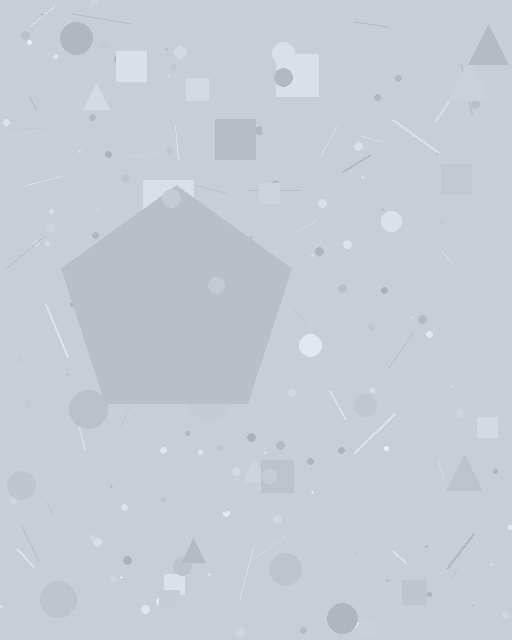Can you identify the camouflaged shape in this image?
The camouflaged shape is a pentagon.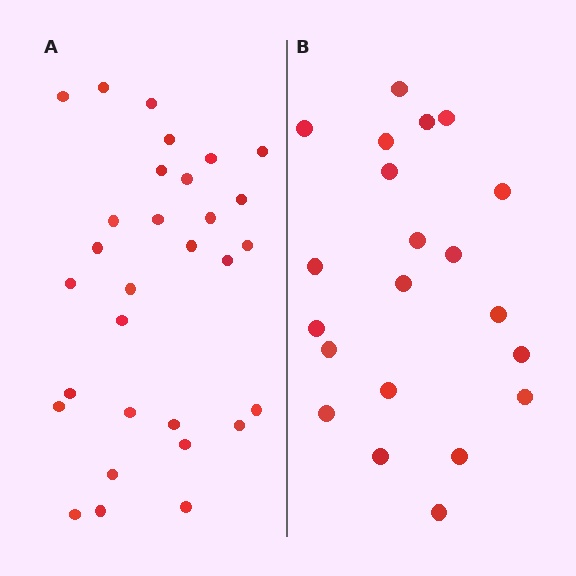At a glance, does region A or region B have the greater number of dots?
Region A (the left region) has more dots.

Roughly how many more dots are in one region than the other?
Region A has roughly 8 or so more dots than region B.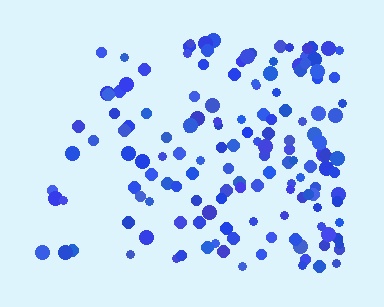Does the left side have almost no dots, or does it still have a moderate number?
Still a moderate number, just noticeably fewer than the right.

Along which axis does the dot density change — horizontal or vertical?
Horizontal.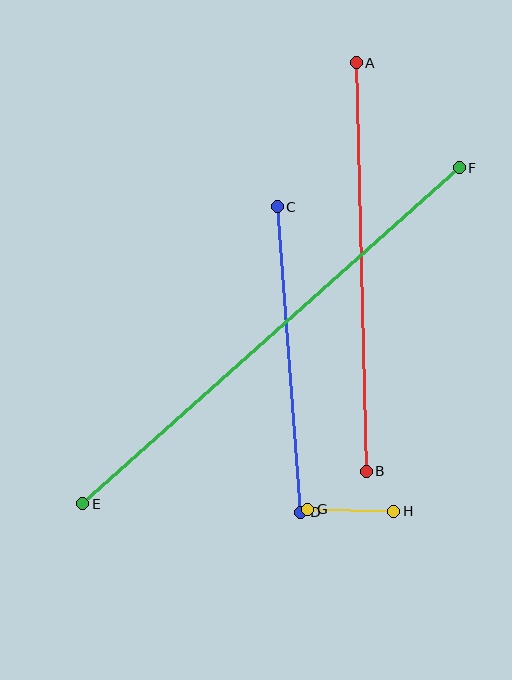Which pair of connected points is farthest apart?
Points E and F are farthest apart.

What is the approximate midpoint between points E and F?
The midpoint is at approximately (271, 336) pixels.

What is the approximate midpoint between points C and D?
The midpoint is at approximately (289, 359) pixels.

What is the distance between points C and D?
The distance is approximately 306 pixels.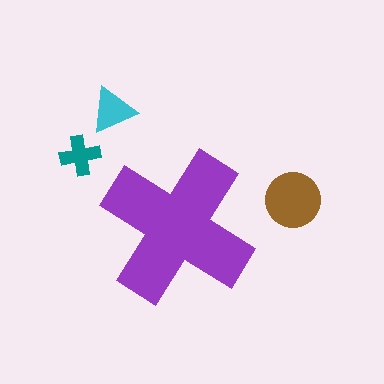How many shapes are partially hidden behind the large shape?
0 shapes are partially hidden.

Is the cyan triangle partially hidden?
No, the cyan triangle is fully visible.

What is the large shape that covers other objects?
A purple cross.